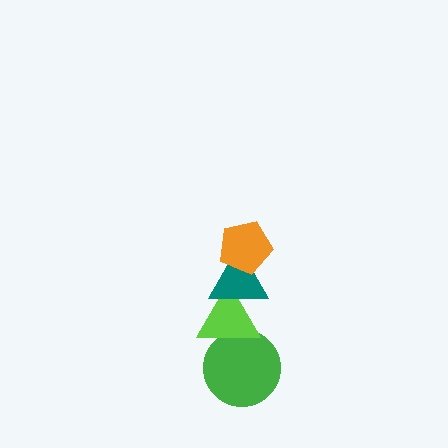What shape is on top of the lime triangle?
The teal triangle is on top of the lime triangle.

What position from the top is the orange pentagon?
The orange pentagon is 1st from the top.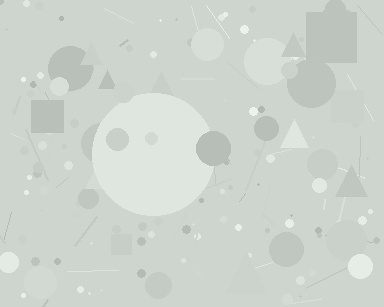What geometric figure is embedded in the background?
A circle is embedded in the background.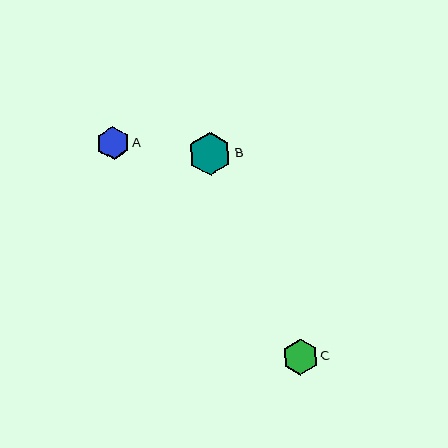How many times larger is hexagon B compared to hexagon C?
Hexagon B is approximately 1.2 times the size of hexagon C.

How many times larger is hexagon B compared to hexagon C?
Hexagon B is approximately 1.2 times the size of hexagon C.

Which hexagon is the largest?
Hexagon B is the largest with a size of approximately 43 pixels.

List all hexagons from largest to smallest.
From largest to smallest: B, C, A.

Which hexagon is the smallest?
Hexagon A is the smallest with a size of approximately 33 pixels.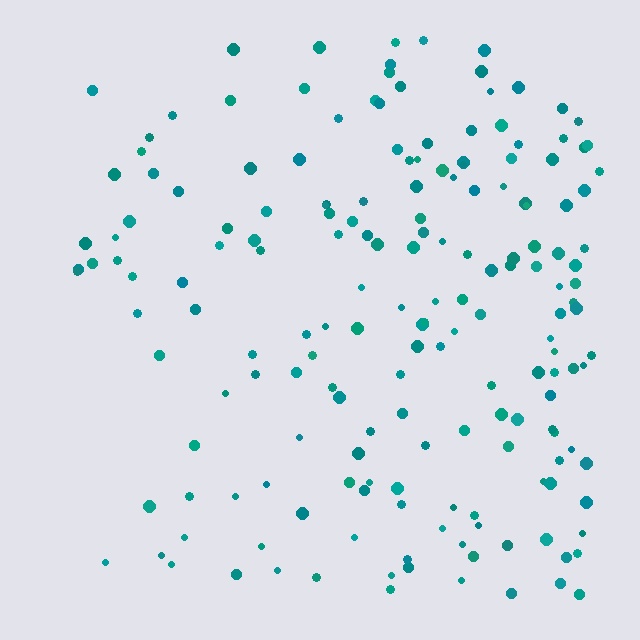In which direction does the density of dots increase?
From left to right, with the right side densest.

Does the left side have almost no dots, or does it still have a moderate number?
Still a moderate number, just noticeably fewer than the right.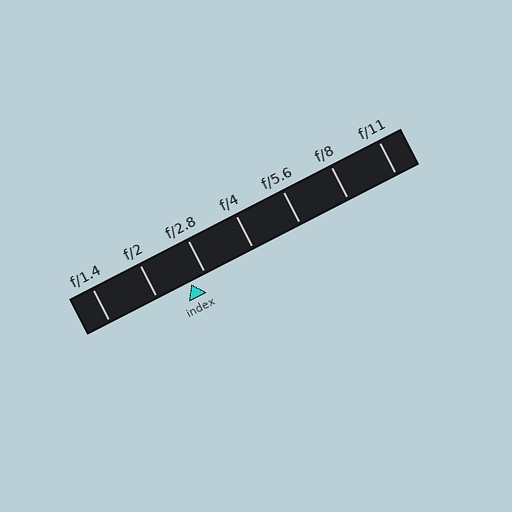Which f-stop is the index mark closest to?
The index mark is closest to f/2.8.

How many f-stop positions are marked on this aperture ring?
There are 7 f-stop positions marked.